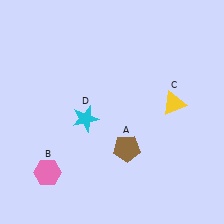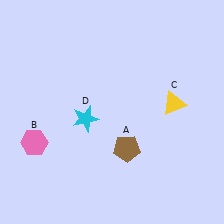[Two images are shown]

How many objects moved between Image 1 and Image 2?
1 object moved between the two images.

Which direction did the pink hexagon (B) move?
The pink hexagon (B) moved up.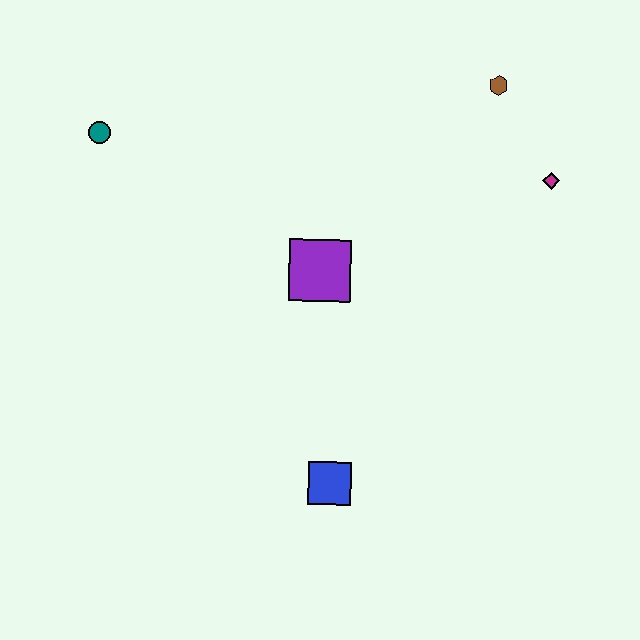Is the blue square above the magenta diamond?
No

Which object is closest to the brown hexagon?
The magenta diamond is closest to the brown hexagon.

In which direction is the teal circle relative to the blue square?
The teal circle is above the blue square.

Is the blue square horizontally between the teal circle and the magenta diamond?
Yes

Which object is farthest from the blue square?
The brown hexagon is farthest from the blue square.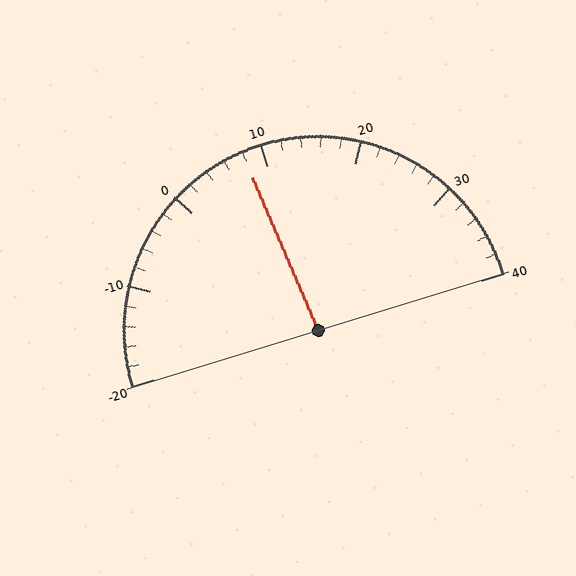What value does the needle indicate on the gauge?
The needle indicates approximately 8.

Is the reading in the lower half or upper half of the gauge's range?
The reading is in the lower half of the range (-20 to 40).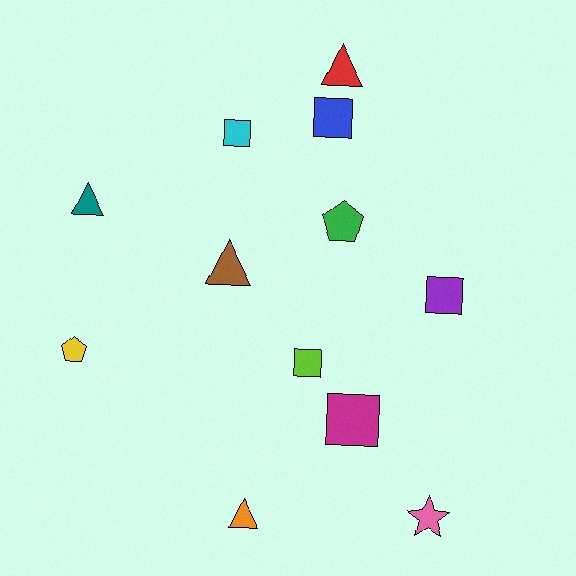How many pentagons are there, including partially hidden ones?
There are 2 pentagons.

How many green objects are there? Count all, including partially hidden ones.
There is 1 green object.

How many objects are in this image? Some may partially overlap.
There are 12 objects.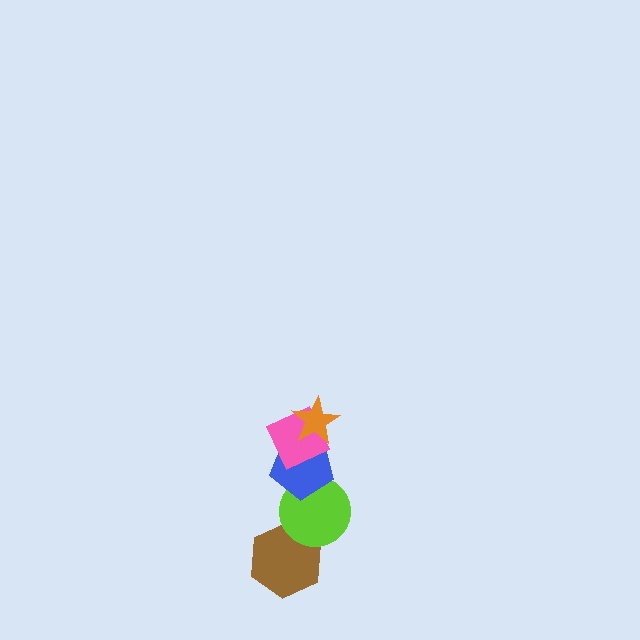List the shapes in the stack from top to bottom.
From top to bottom: the orange star, the pink diamond, the blue pentagon, the lime circle, the brown hexagon.